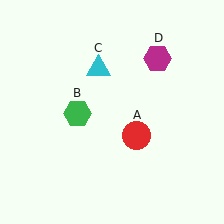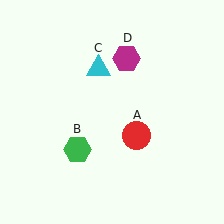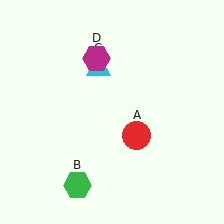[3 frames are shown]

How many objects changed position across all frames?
2 objects changed position: green hexagon (object B), magenta hexagon (object D).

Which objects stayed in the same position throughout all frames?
Red circle (object A) and cyan triangle (object C) remained stationary.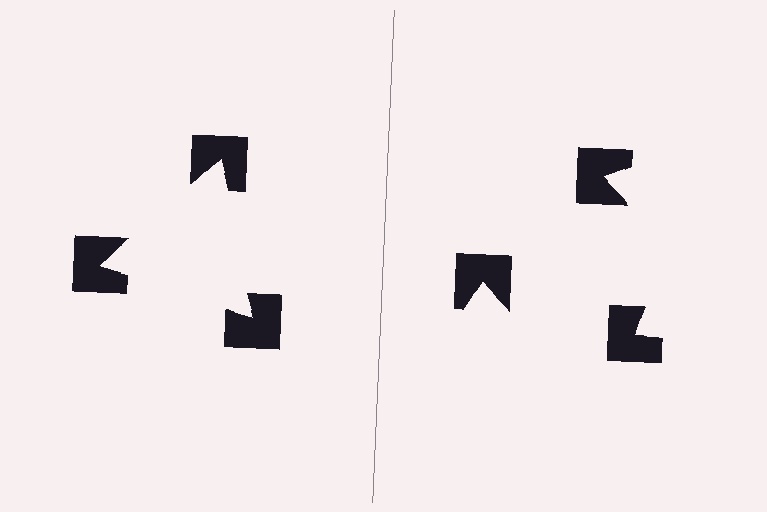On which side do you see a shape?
An illusory triangle appears on the left side. On the right side the wedge cuts are rotated, so no coherent shape forms.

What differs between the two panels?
The notched squares are positioned identically on both sides; only the wedge orientations differ. On the left they align to a triangle; on the right they are misaligned.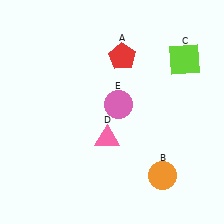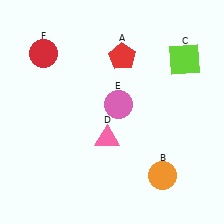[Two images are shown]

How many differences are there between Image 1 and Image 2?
There is 1 difference between the two images.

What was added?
A red circle (F) was added in Image 2.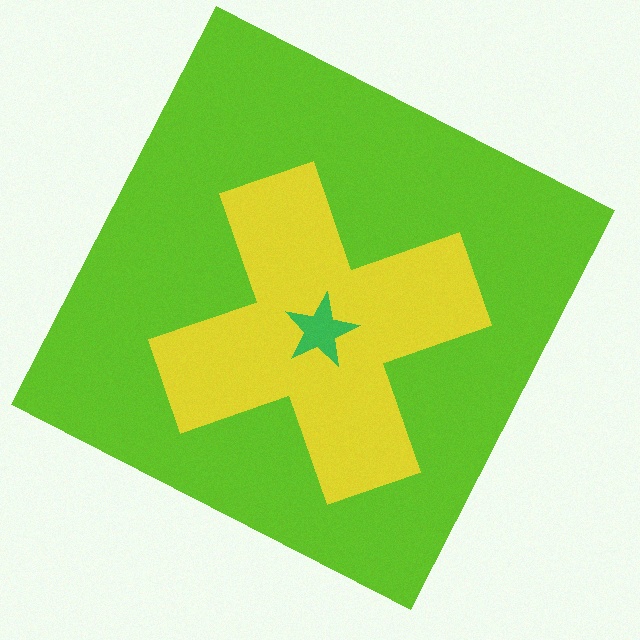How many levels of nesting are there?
3.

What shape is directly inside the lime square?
The yellow cross.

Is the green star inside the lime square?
Yes.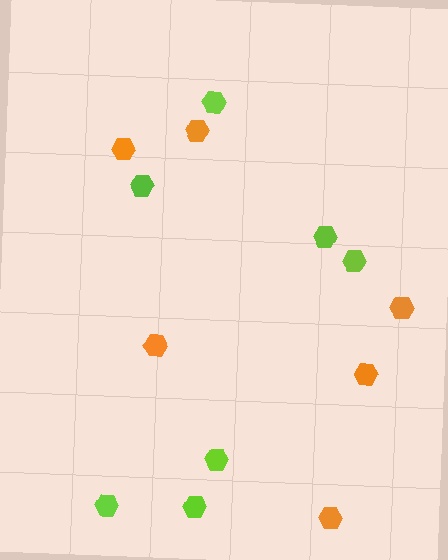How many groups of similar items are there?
There are 2 groups: one group of lime hexagons (7) and one group of orange hexagons (6).